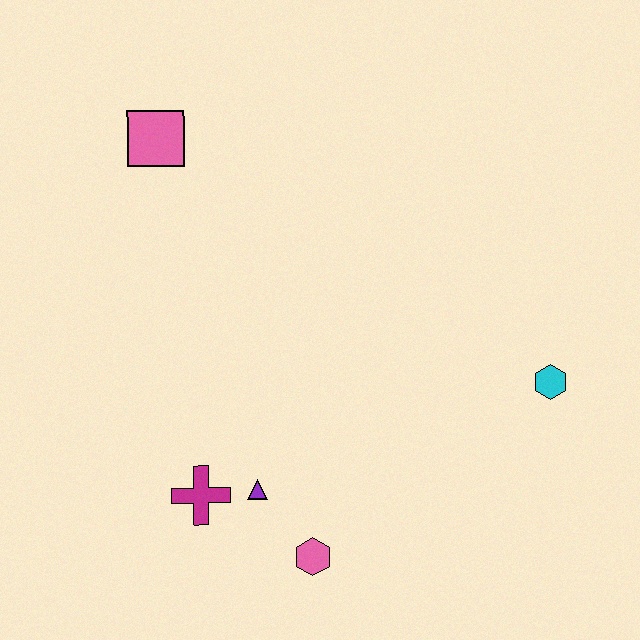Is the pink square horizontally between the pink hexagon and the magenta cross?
No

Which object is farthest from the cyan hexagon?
The pink square is farthest from the cyan hexagon.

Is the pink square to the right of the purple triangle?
No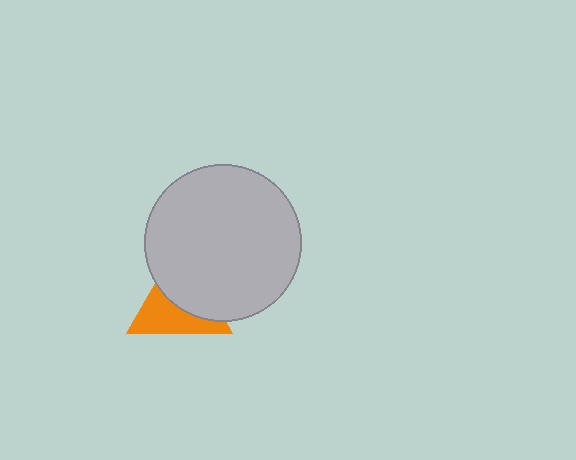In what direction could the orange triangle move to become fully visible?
The orange triangle could move toward the lower-left. That would shift it out from behind the light gray circle entirely.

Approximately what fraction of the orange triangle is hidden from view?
Roughly 52% of the orange triangle is hidden behind the light gray circle.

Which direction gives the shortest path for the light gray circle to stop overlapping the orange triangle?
Moving toward the upper-right gives the shortest separation.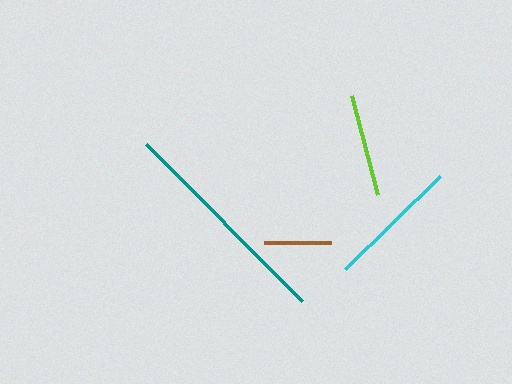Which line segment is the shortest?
The brown line is the shortest at approximately 67 pixels.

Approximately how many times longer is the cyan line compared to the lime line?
The cyan line is approximately 1.3 times the length of the lime line.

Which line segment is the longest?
The teal line is the longest at approximately 221 pixels.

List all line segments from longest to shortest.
From longest to shortest: teal, cyan, lime, brown.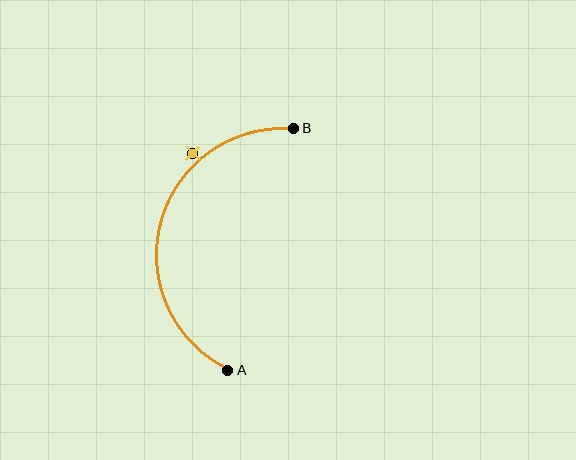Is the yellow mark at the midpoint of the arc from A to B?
No — the yellow mark does not lie on the arc at all. It sits slightly outside the curve.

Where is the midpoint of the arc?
The arc midpoint is the point on the curve farthest from the straight line joining A and B. It sits to the left of that line.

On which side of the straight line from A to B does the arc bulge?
The arc bulges to the left of the straight line connecting A and B.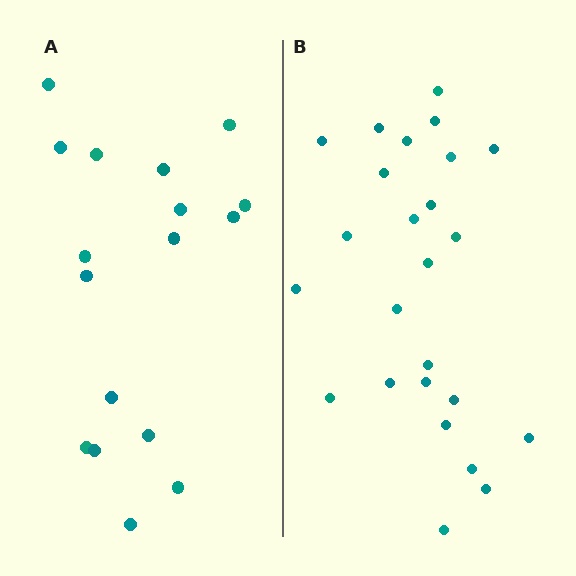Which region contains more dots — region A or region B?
Region B (the right region) has more dots.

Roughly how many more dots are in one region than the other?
Region B has roughly 8 or so more dots than region A.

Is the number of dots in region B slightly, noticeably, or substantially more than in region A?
Region B has substantially more. The ratio is roughly 1.5 to 1.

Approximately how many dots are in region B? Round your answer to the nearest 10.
About 20 dots. (The exact count is 25, which rounds to 20.)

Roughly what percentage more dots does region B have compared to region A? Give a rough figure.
About 45% more.